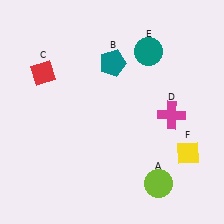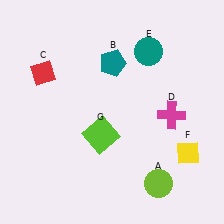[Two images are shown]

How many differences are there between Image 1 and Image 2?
There is 1 difference between the two images.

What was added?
A lime square (G) was added in Image 2.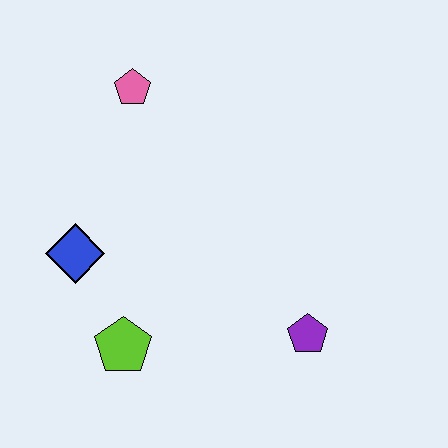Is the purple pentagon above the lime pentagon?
Yes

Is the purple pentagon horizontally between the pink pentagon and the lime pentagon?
No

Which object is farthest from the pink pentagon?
The purple pentagon is farthest from the pink pentagon.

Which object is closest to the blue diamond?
The lime pentagon is closest to the blue diamond.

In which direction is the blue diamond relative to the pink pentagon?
The blue diamond is below the pink pentagon.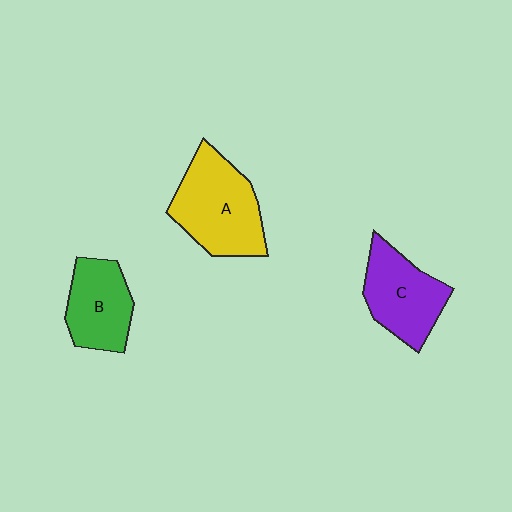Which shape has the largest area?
Shape A (yellow).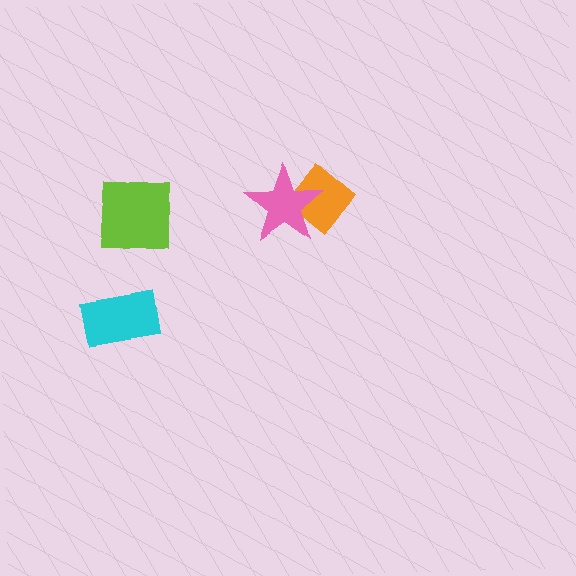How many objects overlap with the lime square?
0 objects overlap with the lime square.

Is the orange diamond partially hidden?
Yes, it is partially covered by another shape.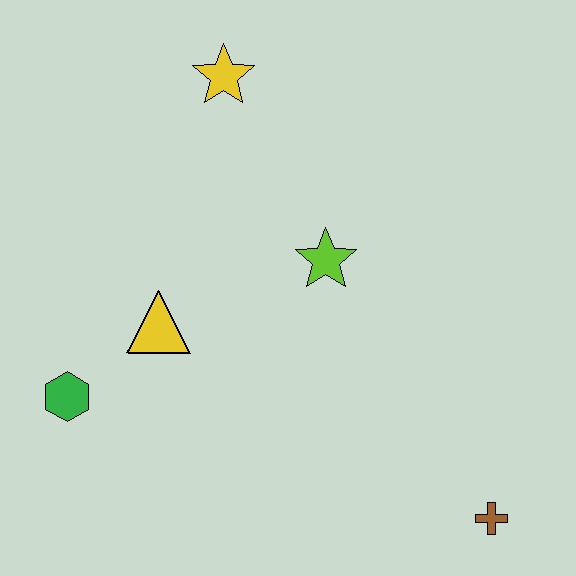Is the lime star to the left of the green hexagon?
No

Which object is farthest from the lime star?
The brown cross is farthest from the lime star.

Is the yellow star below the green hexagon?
No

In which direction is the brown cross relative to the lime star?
The brown cross is below the lime star.